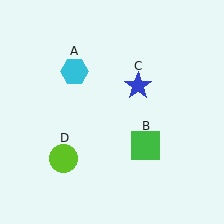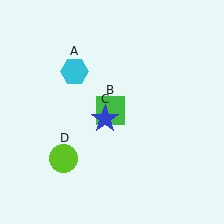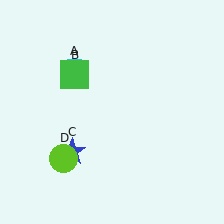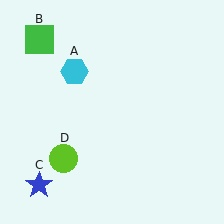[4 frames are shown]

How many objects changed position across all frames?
2 objects changed position: green square (object B), blue star (object C).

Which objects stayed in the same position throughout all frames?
Cyan hexagon (object A) and lime circle (object D) remained stationary.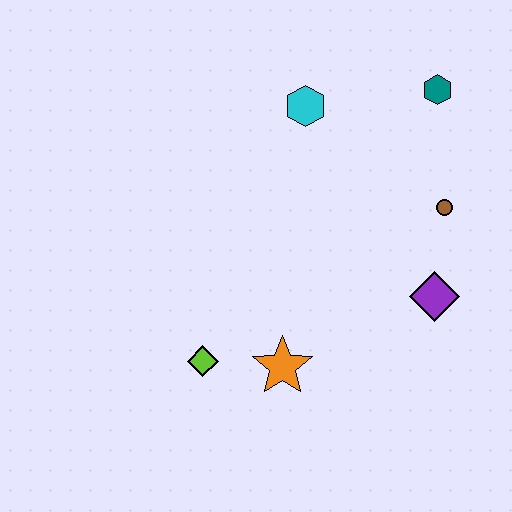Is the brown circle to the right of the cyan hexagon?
Yes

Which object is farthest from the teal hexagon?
The lime diamond is farthest from the teal hexagon.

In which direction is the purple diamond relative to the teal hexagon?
The purple diamond is below the teal hexagon.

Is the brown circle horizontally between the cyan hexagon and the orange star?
No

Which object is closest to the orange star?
The lime diamond is closest to the orange star.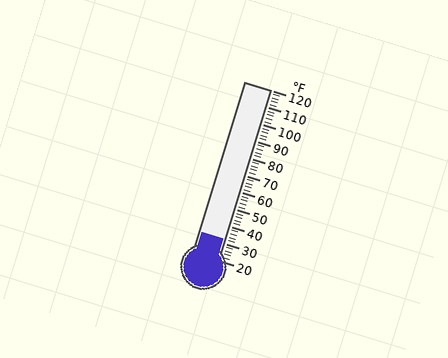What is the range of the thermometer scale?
The thermometer scale ranges from 20°F to 120°F.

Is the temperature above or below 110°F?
The temperature is below 110°F.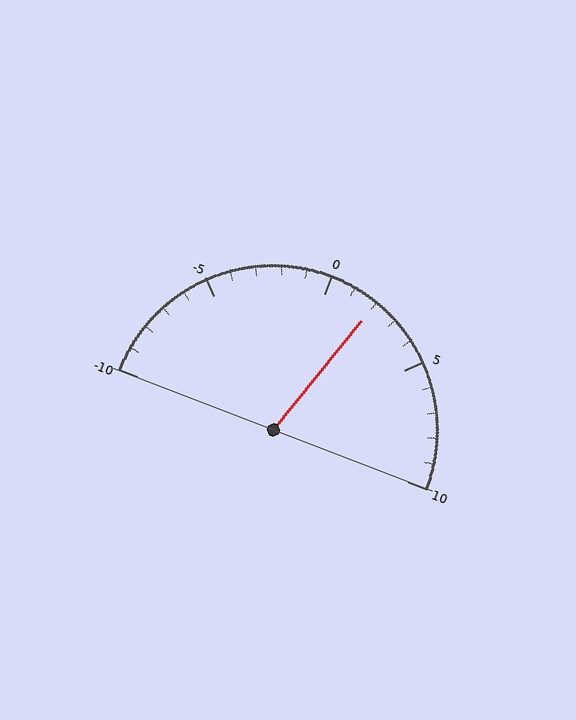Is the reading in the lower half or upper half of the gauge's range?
The reading is in the upper half of the range (-10 to 10).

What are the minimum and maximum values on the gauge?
The gauge ranges from -10 to 10.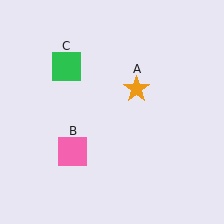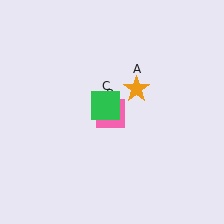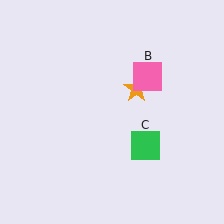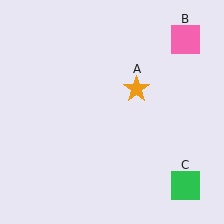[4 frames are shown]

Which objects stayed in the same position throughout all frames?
Orange star (object A) remained stationary.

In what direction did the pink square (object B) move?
The pink square (object B) moved up and to the right.